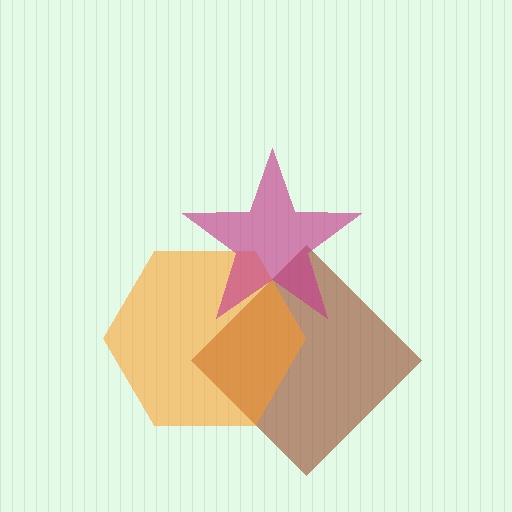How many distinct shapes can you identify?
There are 3 distinct shapes: a brown diamond, an orange hexagon, a magenta star.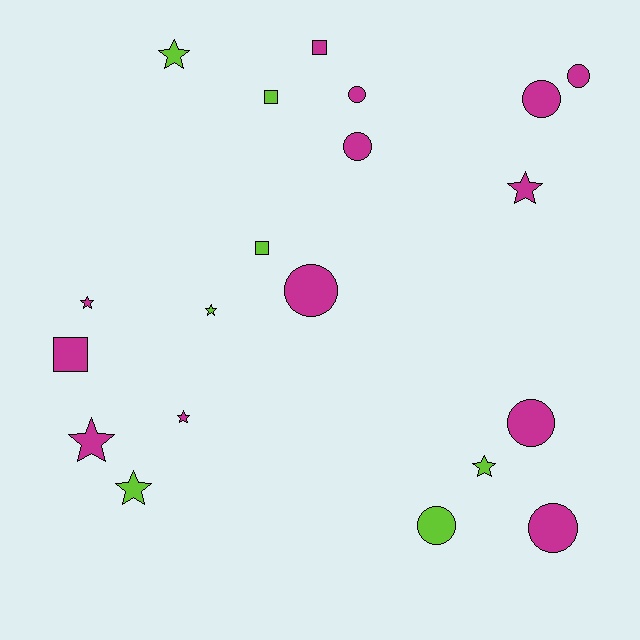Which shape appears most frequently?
Star, with 8 objects.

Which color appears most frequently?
Magenta, with 13 objects.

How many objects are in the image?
There are 20 objects.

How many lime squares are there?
There are 2 lime squares.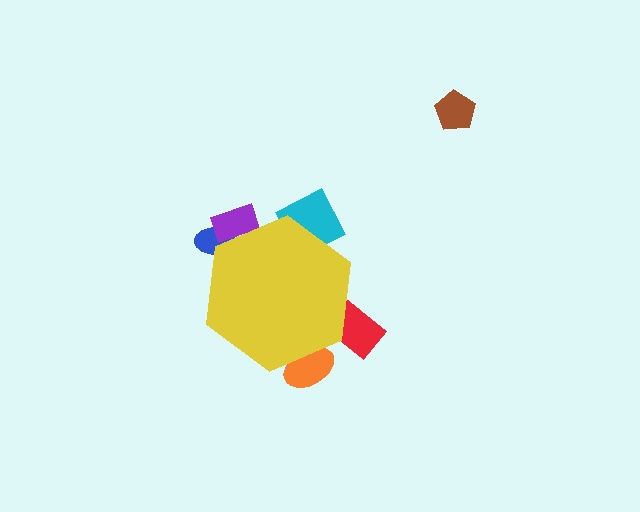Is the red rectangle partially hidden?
Yes, the red rectangle is partially hidden behind the yellow hexagon.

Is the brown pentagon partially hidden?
No, the brown pentagon is fully visible.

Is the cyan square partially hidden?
Yes, the cyan square is partially hidden behind the yellow hexagon.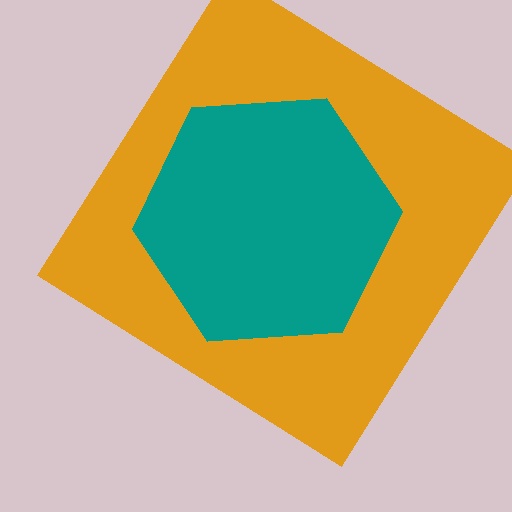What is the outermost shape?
The orange diamond.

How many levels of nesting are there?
2.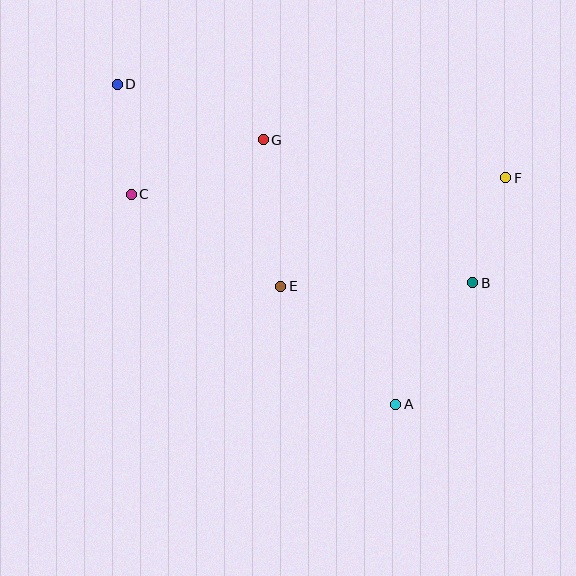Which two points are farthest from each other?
Points A and D are farthest from each other.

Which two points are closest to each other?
Points B and F are closest to each other.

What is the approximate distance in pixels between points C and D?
The distance between C and D is approximately 111 pixels.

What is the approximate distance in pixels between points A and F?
The distance between A and F is approximately 252 pixels.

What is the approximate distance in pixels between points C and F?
The distance between C and F is approximately 375 pixels.